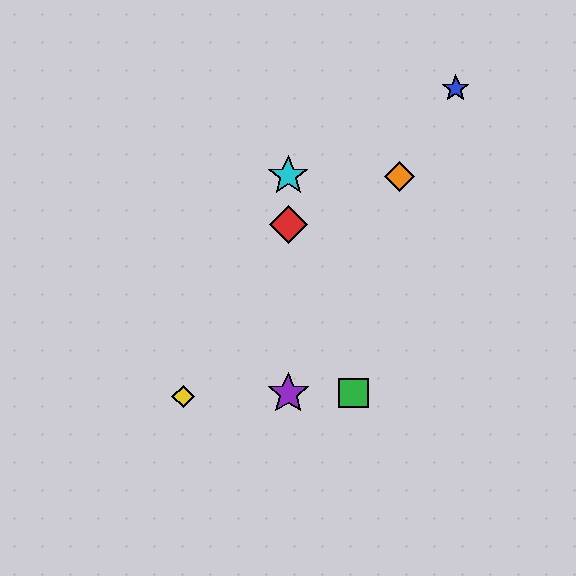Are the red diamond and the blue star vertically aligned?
No, the red diamond is at x≈288 and the blue star is at x≈456.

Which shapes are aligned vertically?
The red diamond, the purple star, the cyan star are aligned vertically.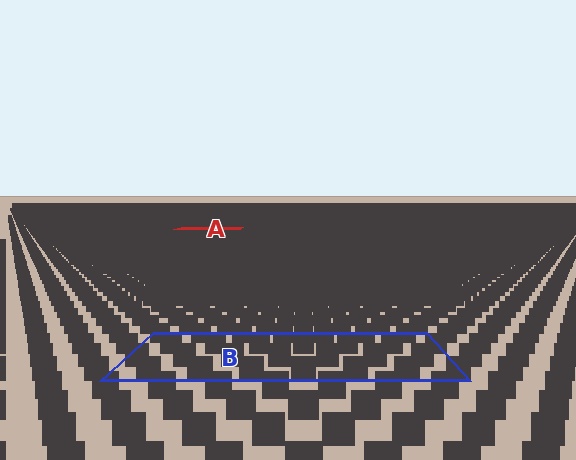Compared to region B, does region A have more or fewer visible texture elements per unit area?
Region A has more texture elements per unit area — they are packed more densely because it is farther away.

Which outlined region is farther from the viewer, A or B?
Region A is farther from the viewer — the texture elements inside it appear smaller and more densely packed.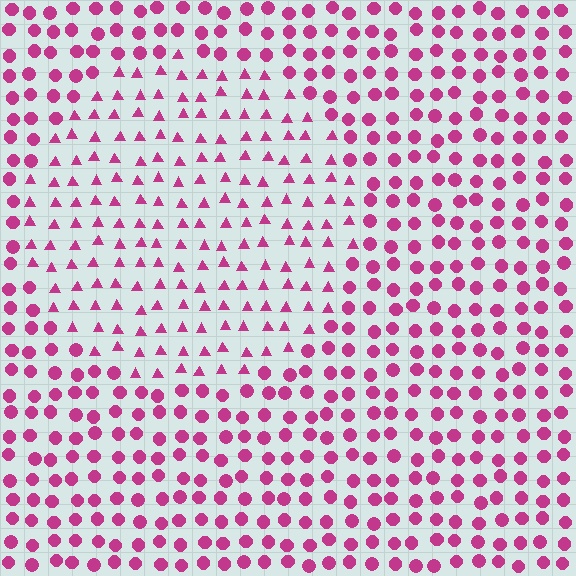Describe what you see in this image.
The image is filled with small magenta elements arranged in a uniform grid. A circle-shaped region contains triangles, while the surrounding area contains circles. The boundary is defined purely by the change in element shape.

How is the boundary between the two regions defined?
The boundary is defined by a change in element shape: triangles inside vs. circles outside. All elements share the same color and spacing.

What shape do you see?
I see a circle.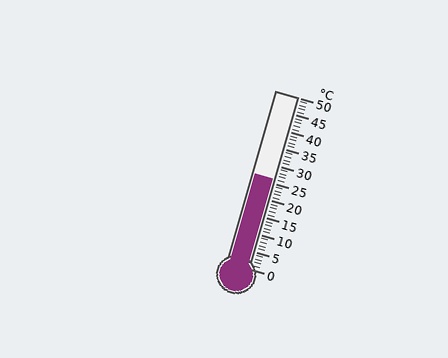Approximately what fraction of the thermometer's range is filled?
The thermometer is filled to approximately 50% of its range.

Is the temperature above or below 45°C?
The temperature is below 45°C.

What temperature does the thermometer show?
The thermometer shows approximately 26°C.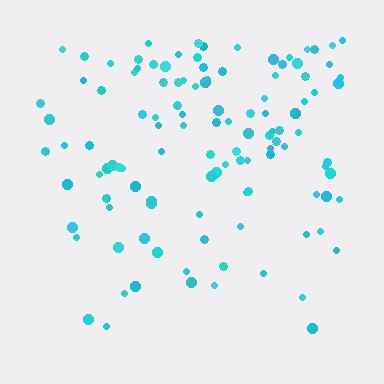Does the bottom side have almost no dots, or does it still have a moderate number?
Still a moderate number, just noticeably fewer than the top.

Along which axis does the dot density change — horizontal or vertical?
Vertical.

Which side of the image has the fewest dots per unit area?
The bottom.